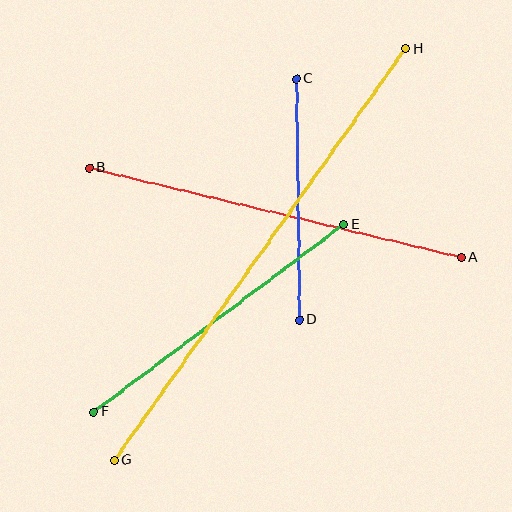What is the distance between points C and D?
The distance is approximately 241 pixels.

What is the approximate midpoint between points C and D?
The midpoint is at approximately (298, 199) pixels.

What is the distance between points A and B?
The distance is approximately 383 pixels.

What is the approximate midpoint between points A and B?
The midpoint is at approximately (275, 213) pixels.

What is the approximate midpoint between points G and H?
The midpoint is at approximately (260, 255) pixels.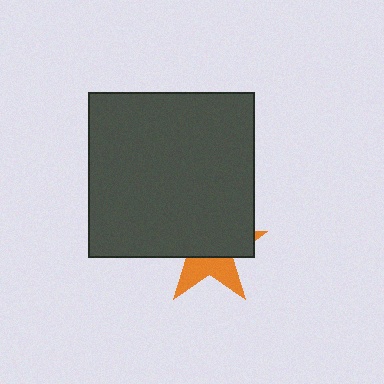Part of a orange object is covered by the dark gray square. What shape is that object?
It is a star.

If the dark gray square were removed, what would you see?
You would see the complete orange star.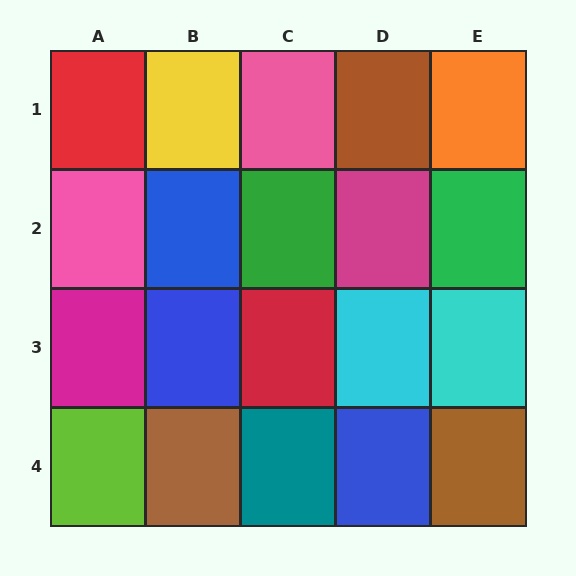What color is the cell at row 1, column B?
Yellow.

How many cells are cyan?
2 cells are cyan.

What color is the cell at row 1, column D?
Brown.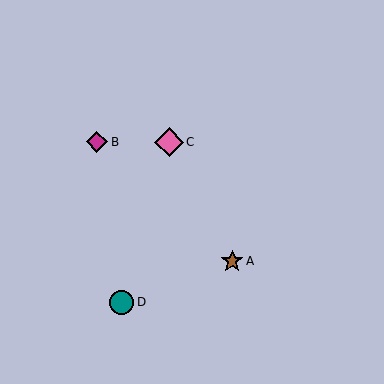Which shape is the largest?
The pink diamond (labeled C) is the largest.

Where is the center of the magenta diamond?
The center of the magenta diamond is at (97, 142).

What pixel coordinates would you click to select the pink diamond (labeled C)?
Click at (169, 142) to select the pink diamond C.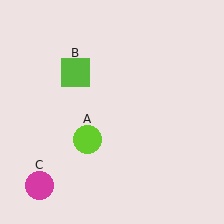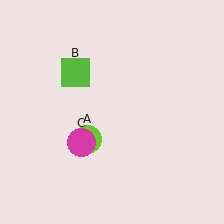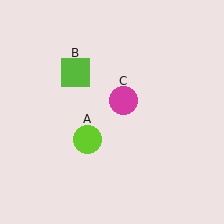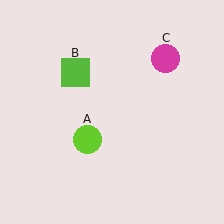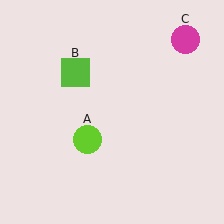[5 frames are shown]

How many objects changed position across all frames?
1 object changed position: magenta circle (object C).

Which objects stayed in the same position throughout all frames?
Lime circle (object A) and lime square (object B) remained stationary.